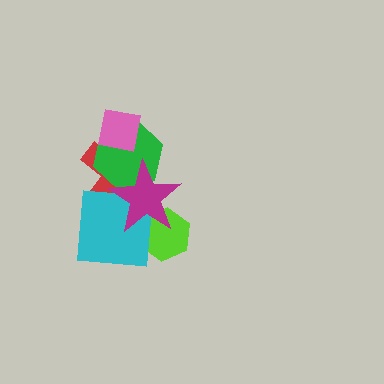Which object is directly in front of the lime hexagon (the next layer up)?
The cyan square is directly in front of the lime hexagon.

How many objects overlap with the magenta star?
4 objects overlap with the magenta star.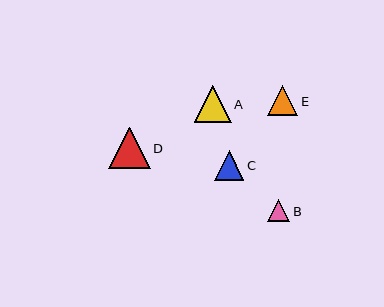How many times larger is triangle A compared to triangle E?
Triangle A is approximately 1.2 times the size of triangle E.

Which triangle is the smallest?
Triangle B is the smallest with a size of approximately 22 pixels.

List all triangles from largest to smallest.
From largest to smallest: D, A, E, C, B.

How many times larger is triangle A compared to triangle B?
Triangle A is approximately 1.6 times the size of triangle B.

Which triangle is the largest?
Triangle D is the largest with a size of approximately 42 pixels.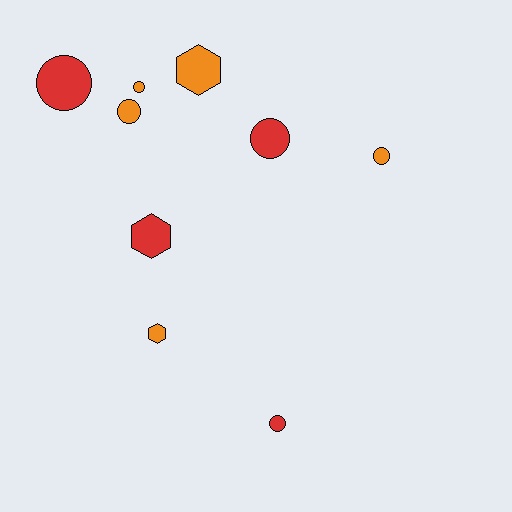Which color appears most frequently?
Orange, with 5 objects.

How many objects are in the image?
There are 9 objects.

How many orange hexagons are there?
There are 2 orange hexagons.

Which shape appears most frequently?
Circle, with 6 objects.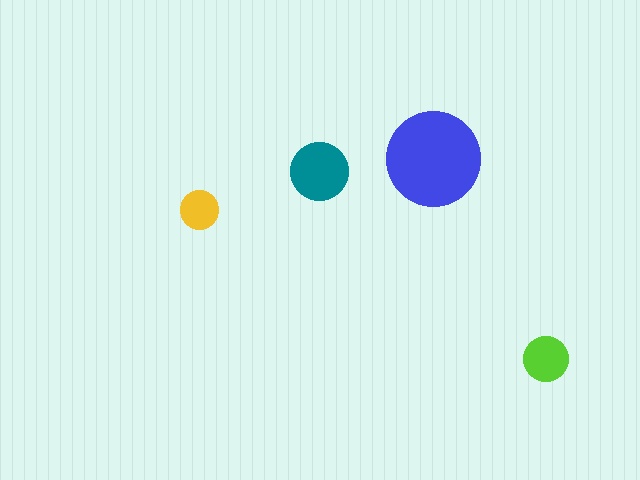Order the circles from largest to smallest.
the blue one, the teal one, the lime one, the yellow one.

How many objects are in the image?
There are 4 objects in the image.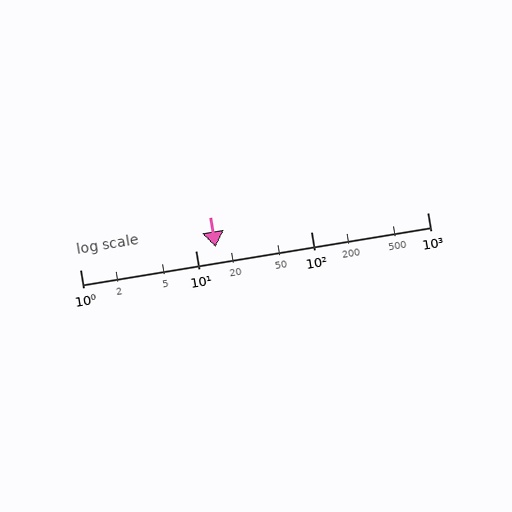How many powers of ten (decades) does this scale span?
The scale spans 3 decades, from 1 to 1000.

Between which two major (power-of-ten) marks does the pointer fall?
The pointer is between 10 and 100.